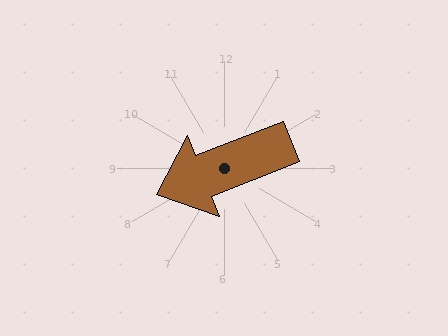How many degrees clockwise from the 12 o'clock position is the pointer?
Approximately 248 degrees.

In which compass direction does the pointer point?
West.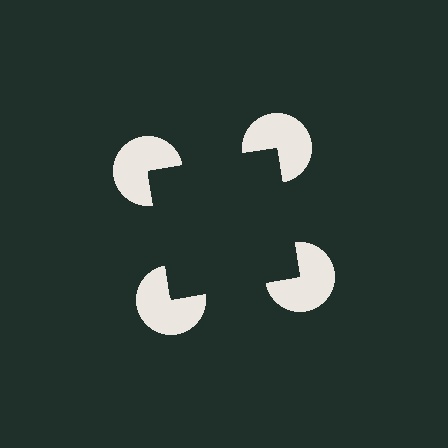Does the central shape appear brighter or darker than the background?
It typically appears slightly darker than the background, even though no actual brightness change is drawn.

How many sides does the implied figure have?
4 sides.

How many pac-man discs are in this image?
There are 4 — one at each vertex of the illusory square.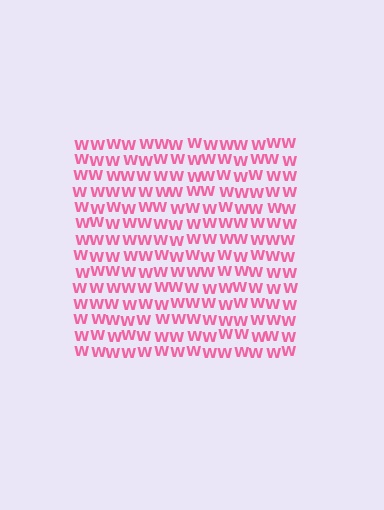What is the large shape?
The large shape is a square.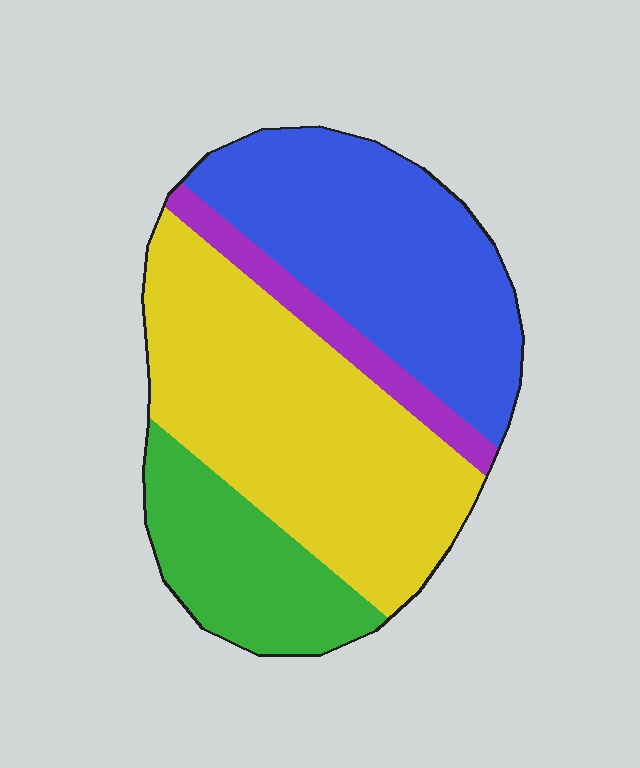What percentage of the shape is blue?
Blue takes up between a third and a half of the shape.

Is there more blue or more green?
Blue.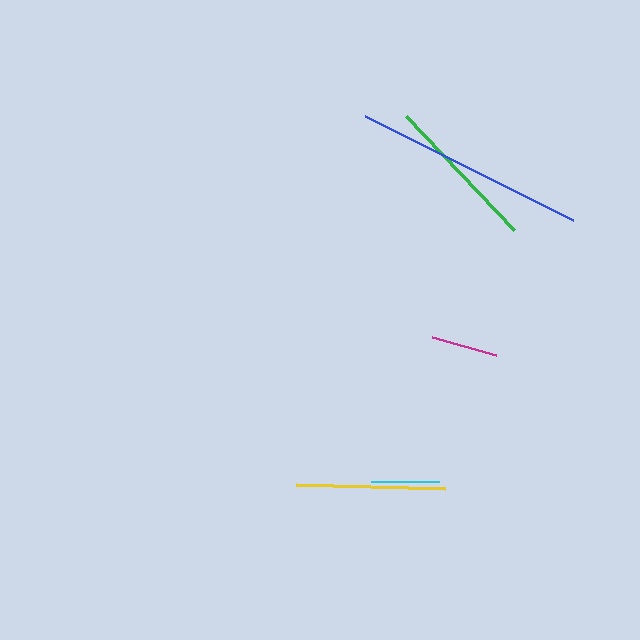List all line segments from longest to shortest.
From longest to shortest: blue, green, yellow, cyan, magenta.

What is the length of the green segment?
The green segment is approximately 158 pixels long.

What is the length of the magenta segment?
The magenta segment is approximately 67 pixels long.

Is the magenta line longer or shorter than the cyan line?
The cyan line is longer than the magenta line.